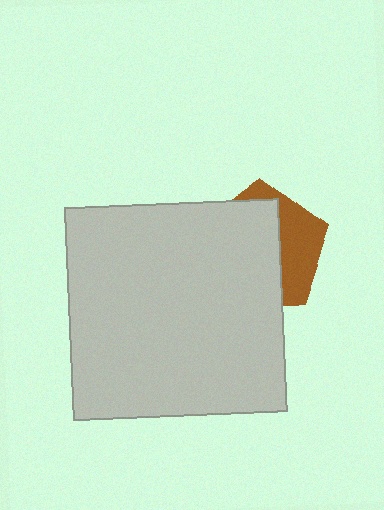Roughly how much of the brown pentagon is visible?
A small part of it is visible (roughly 35%).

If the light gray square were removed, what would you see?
You would see the complete brown pentagon.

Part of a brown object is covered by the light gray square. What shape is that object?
It is a pentagon.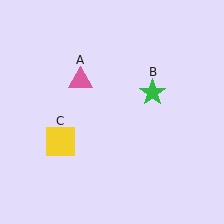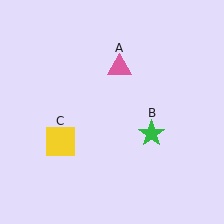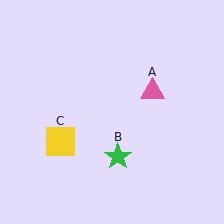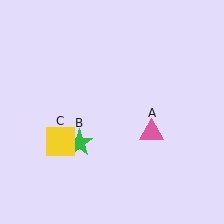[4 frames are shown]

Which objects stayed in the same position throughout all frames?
Yellow square (object C) remained stationary.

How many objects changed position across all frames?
2 objects changed position: pink triangle (object A), green star (object B).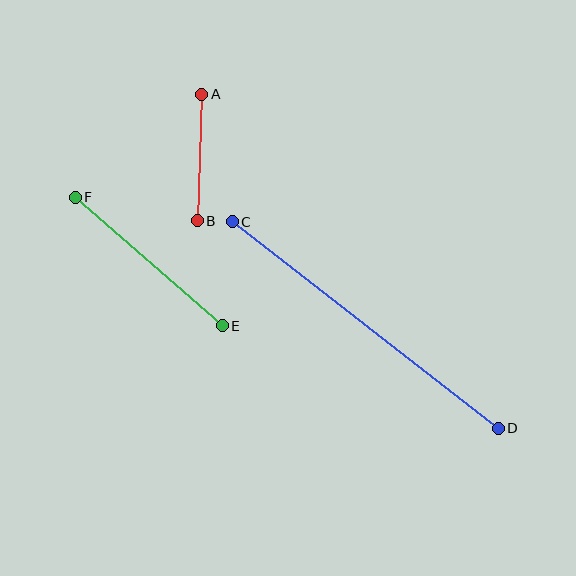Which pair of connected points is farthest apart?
Points C and D are farthest apart.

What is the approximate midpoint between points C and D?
The midpoint is at approximately (365, 325) pixels.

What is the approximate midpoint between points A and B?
The midpoint is at approximately (199, 158) pixels.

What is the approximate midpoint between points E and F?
The midpoint is at approximately (149, 262) pixels.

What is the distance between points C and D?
The distance is approximately 337 pixels.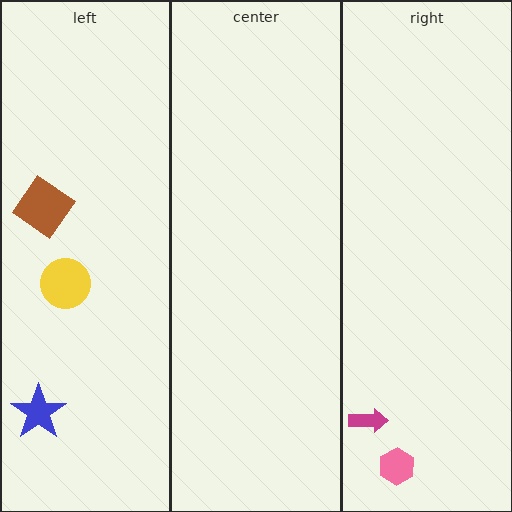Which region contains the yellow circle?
The left region.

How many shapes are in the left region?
3.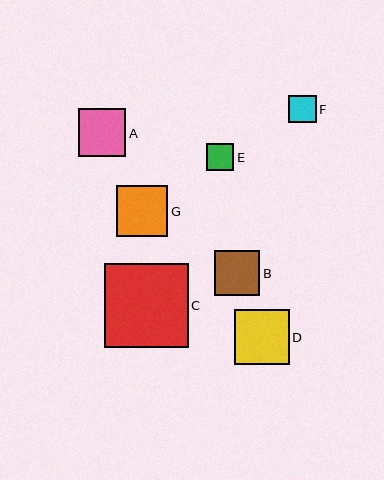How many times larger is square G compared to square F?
Square G is approximately 1.9 times the size of square F.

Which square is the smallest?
Square F is the smallest with a size of approximately 27 pixels.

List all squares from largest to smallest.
From largest to smallest: C, D, G, A, B, E, F.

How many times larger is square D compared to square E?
Square D is approximately 2.0 times the size of square E.